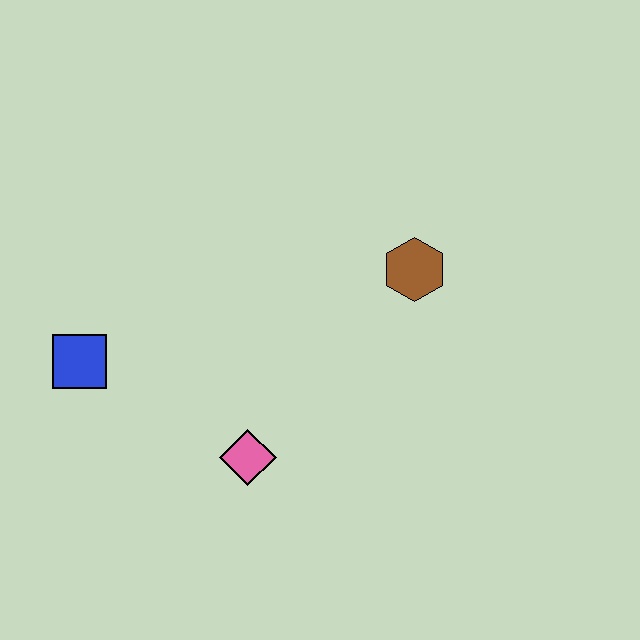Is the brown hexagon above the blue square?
Yes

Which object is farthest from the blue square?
The brown hexagon is farthest from the blue square.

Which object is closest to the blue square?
The pink diamond is closest to the blue square.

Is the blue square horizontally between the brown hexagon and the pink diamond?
No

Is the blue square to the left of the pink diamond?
Yes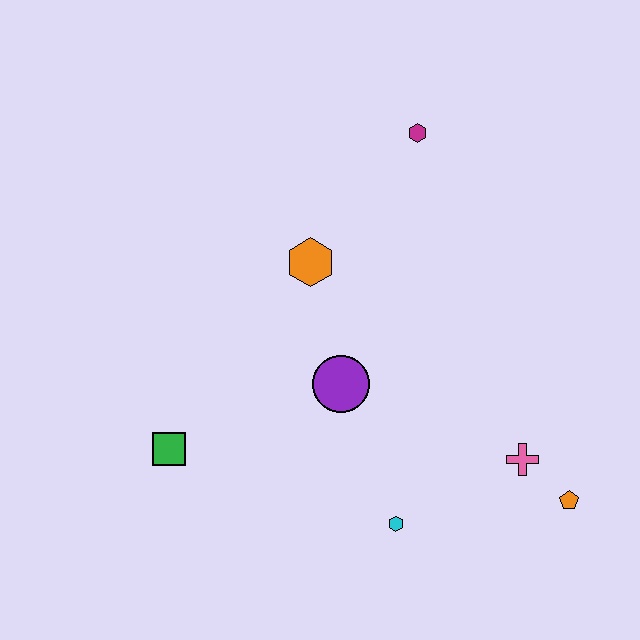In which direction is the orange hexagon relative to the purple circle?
The orange hexagon is above the purple circle.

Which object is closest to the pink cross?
The orange pentagon is closest to the pink cross.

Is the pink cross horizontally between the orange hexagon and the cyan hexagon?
No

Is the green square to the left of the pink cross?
Yes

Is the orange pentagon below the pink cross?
Yes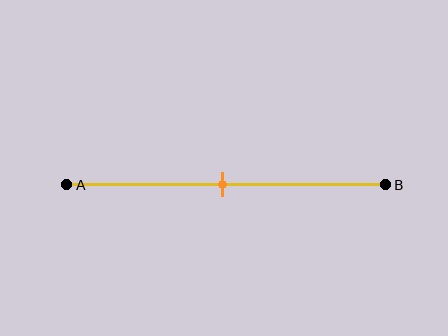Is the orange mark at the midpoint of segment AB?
Yes, the mark is approximately at the midpoint.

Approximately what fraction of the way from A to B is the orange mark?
The orange mark is approximately 50% of the way from A to B.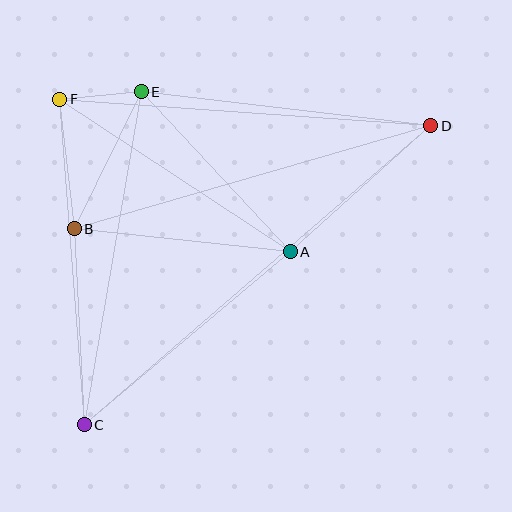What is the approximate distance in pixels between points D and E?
The distance between D and E is approximately 291 pixels.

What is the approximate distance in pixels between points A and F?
The distance between A and F is approximately 276 pixels.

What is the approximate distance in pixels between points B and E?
The distance between B and E is approximately 153 pixels.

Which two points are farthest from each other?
Points C and D are farthest from each other.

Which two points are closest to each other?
Points E and F are closest to each other.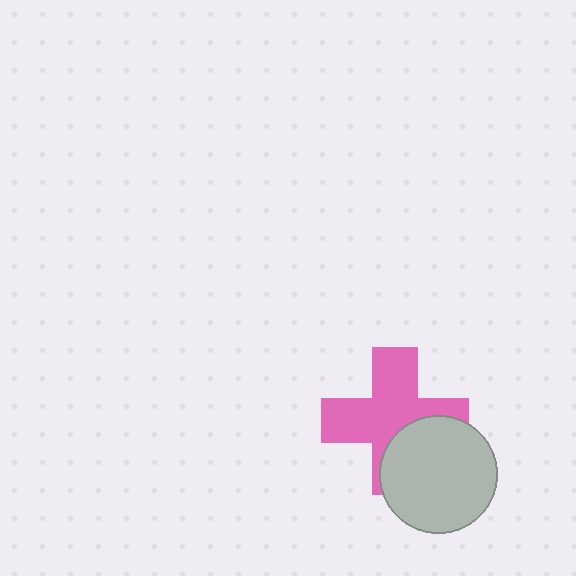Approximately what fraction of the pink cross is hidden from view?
Roughly 32% of the pink cross is hidden behind the light gray circle.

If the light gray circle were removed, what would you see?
You would see the complete pink cross.